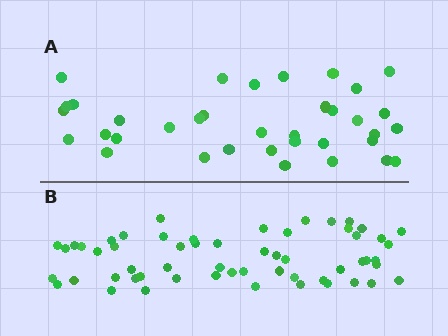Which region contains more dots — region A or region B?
Region B (the bottom region) has more dots.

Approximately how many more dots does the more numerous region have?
Region B has approximately 20 more dots than region A.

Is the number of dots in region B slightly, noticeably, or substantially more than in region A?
Region B has substantially more. The ratio is roughly 1.6 to 1.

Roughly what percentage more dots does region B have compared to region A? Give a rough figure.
About 60% more.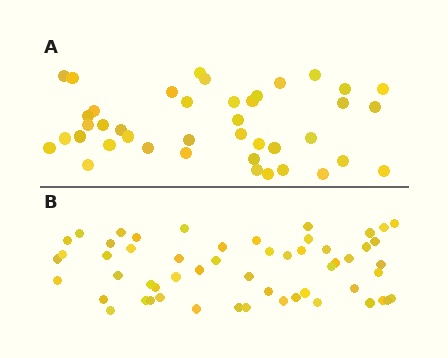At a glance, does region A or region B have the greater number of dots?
Region B (the bottom region) has more dots.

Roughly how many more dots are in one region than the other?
Region B has approximately 15 more dots than region A.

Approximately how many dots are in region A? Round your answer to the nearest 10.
About 40 dots. (The exact count is 41, which rounds to 40.)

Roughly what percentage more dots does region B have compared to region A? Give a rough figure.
About 35% more.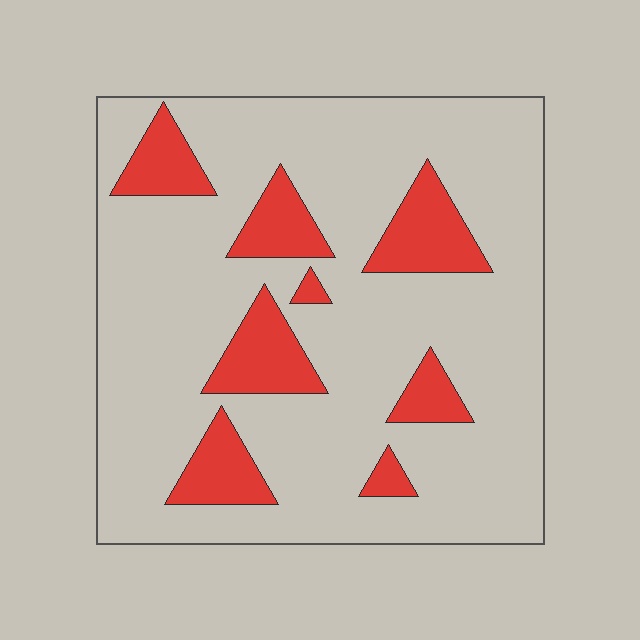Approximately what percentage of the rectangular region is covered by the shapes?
Approximately 20%.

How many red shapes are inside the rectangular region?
8.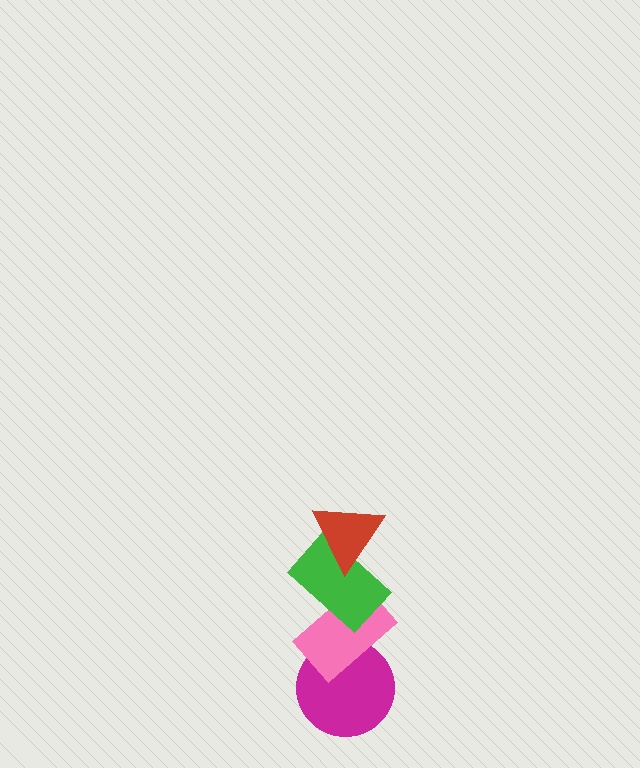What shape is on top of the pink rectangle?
The green rectangle is on top of the pink rectangle.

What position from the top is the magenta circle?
The magenta circle is 4th from the top.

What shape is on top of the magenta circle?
The pink rectangle is on top of the magenta circle.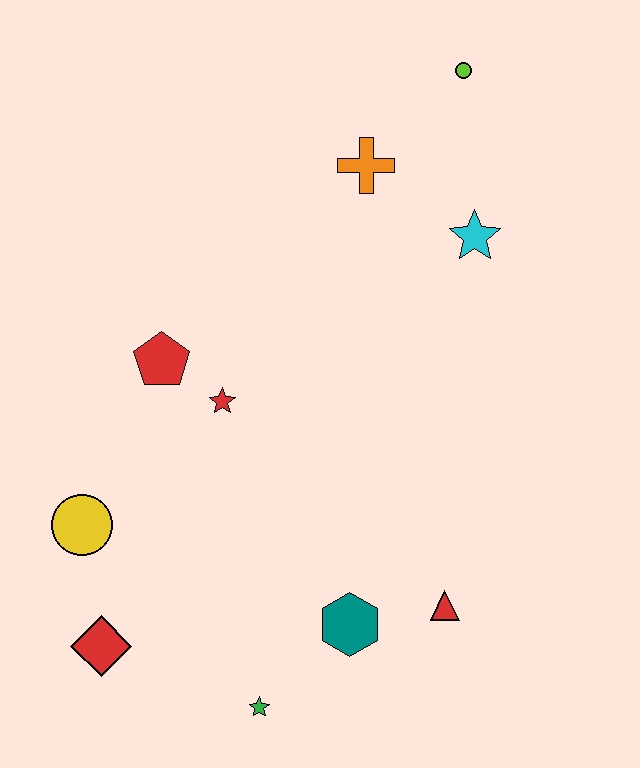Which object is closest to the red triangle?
The teal hexagon is closest to the red triangle.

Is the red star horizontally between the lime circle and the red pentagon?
Yes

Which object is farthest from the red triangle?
The lime circle is farthest from the red triangle.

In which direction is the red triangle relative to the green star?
The red triangle is to the right of the green star.